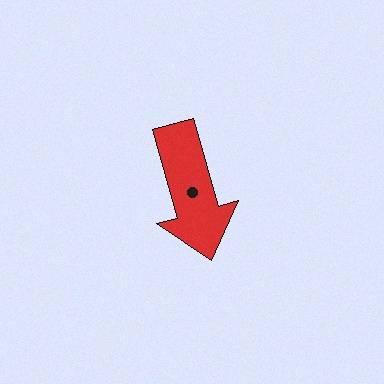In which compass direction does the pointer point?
South.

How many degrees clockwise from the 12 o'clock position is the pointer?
Approximately 164 degrees.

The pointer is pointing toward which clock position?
Roughly 5 o'clock.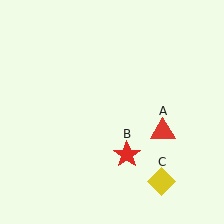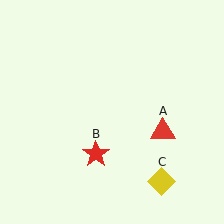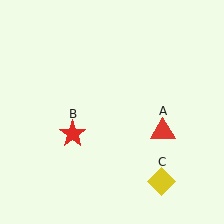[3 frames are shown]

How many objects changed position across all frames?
1 object changed position: red star (object B).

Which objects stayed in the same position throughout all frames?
Red triangle (object A) and yellow diamond (object C) remained stationary.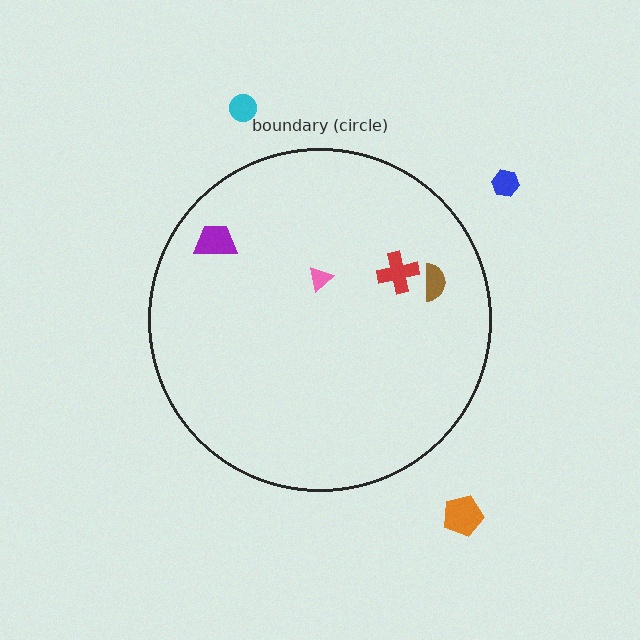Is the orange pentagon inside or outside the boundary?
Outside.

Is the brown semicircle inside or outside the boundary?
Inside.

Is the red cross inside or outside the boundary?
Inside.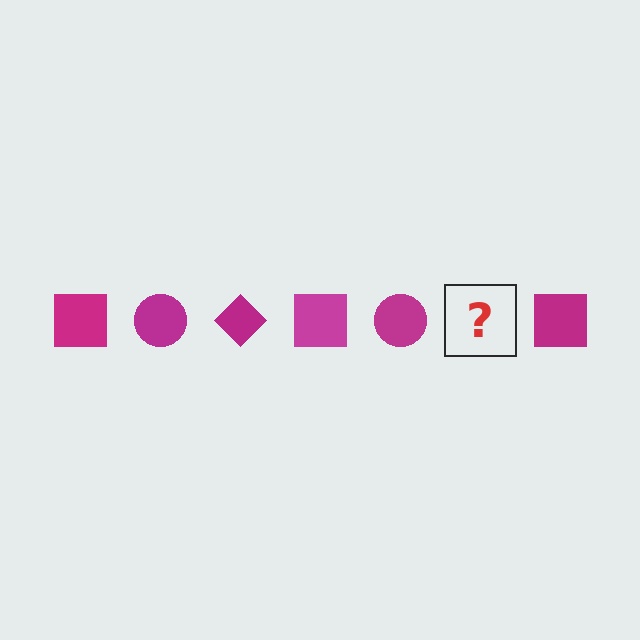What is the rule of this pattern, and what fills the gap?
The rule is that the pattern cycles through square, circle, diamond shapes in magenta. The gap should be filled with a magenta diamond.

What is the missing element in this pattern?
The missing element is a magenta diamond.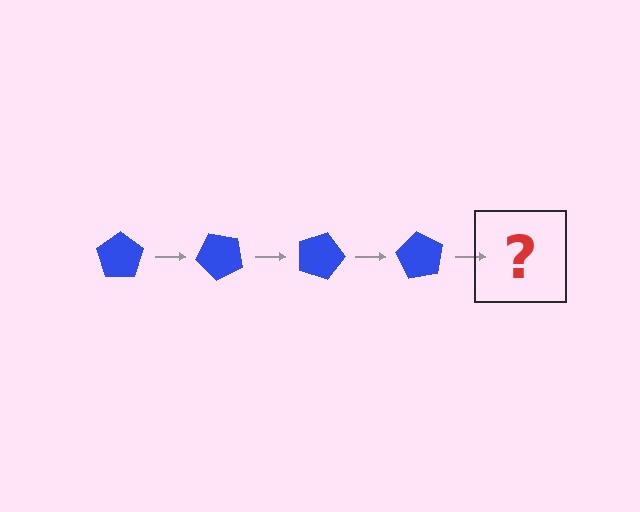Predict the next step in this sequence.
The next step is a blue pentagon rotated 180 degrees.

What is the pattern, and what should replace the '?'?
The pattern is that the pentagon rotates 45 degrees each step. The '?' should be a blue pentagon rotated 180 degrees.